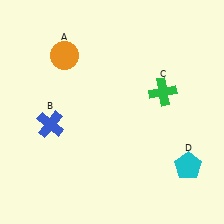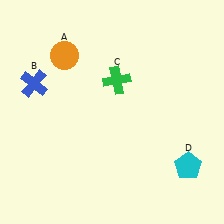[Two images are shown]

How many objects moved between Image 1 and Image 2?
2 objects moved between the two images.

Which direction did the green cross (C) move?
The green cross (C) moved left.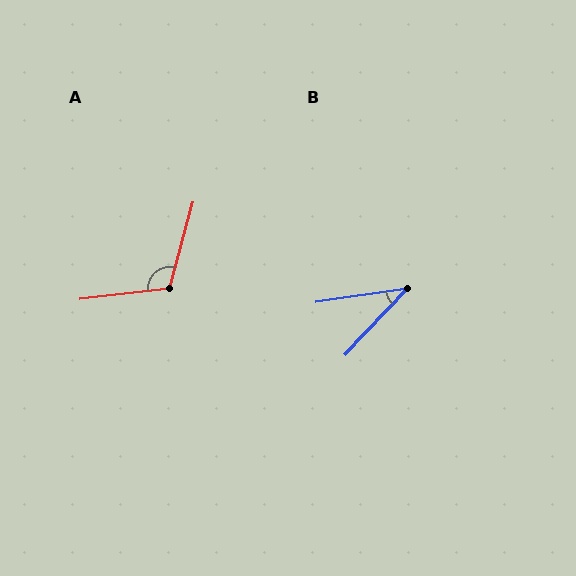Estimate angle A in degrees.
Approximately 112 degrees.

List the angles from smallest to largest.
B (39°), A (112°).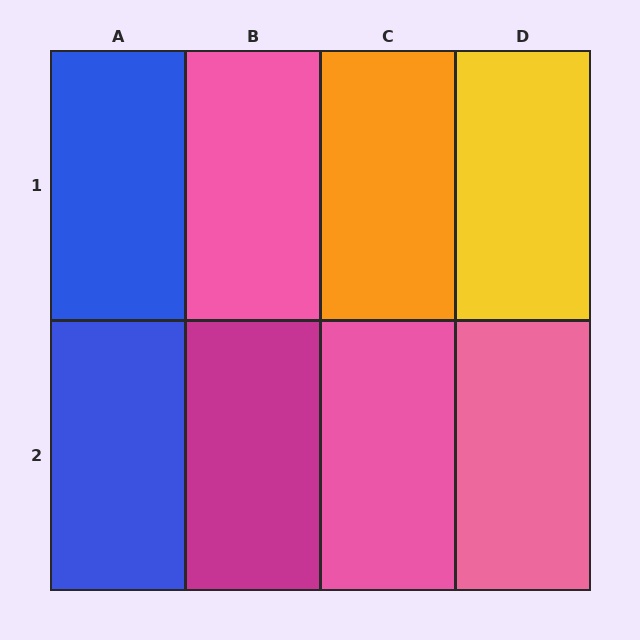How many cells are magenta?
1 cell is magenta.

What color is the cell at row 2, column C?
Pink.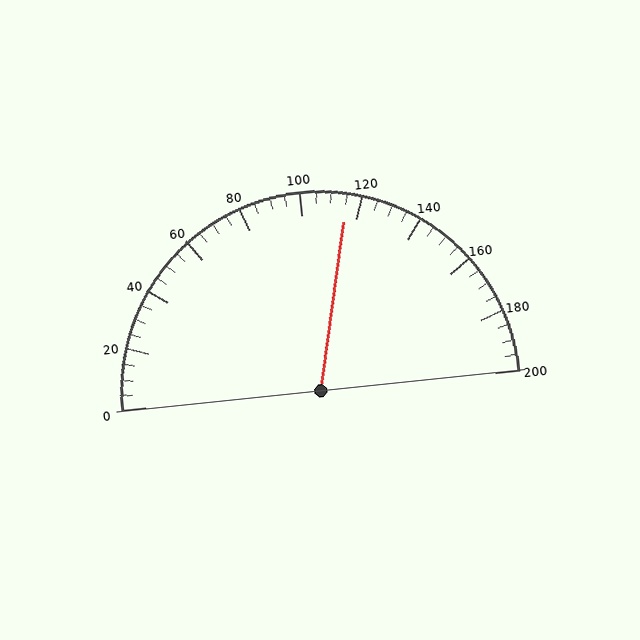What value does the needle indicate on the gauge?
The needle indicates approximately 115.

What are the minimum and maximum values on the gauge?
The gauge ranges from 0 to 200.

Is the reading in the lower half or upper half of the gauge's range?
The reading is in the upper half of the range (0 to 200).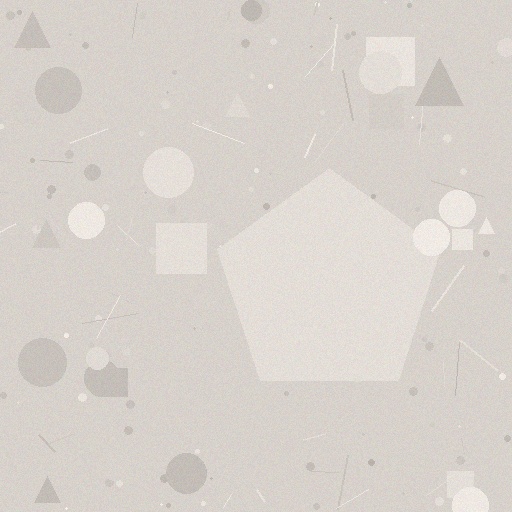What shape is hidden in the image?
A pentagon is hidden in the image.